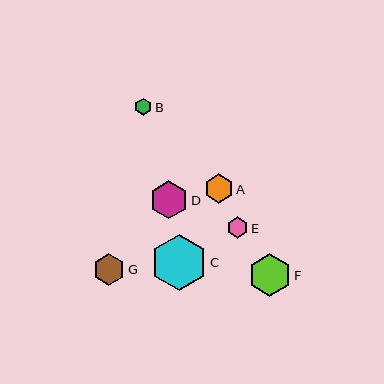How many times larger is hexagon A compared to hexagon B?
Hexagon A is approximately 1.7 times the size of hexagon B.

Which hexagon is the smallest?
Hexagon B is the smallest with a size of approximately 17 pixels.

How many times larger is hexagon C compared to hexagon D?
Hexagon C is approximately 1.5 times the size of hexagon D.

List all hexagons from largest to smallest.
From largest to smallest: C, F, D, G, A, E, B.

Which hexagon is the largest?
Hexagon C is the largest with a size of approximately 56 pixels.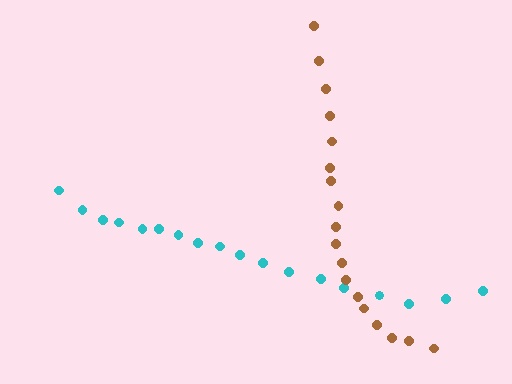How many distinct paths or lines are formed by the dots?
There are 2 distinct paths.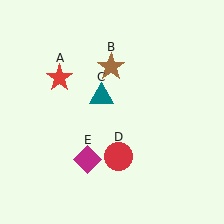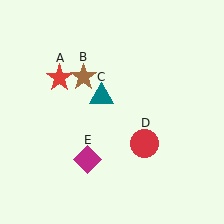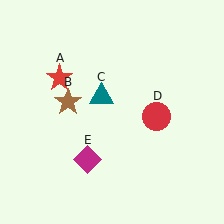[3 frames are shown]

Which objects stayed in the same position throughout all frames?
Red star (object A) and teal triangle (object C) and magenta diamond (object E) remained stationary.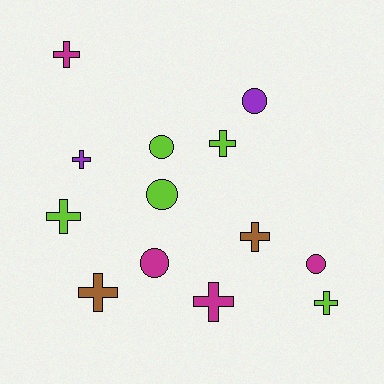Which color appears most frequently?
Lime, with 5 objects.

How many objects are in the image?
There are 13 objects.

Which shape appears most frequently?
Cross, with 8 objects.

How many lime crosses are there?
There are 3 lime crosses.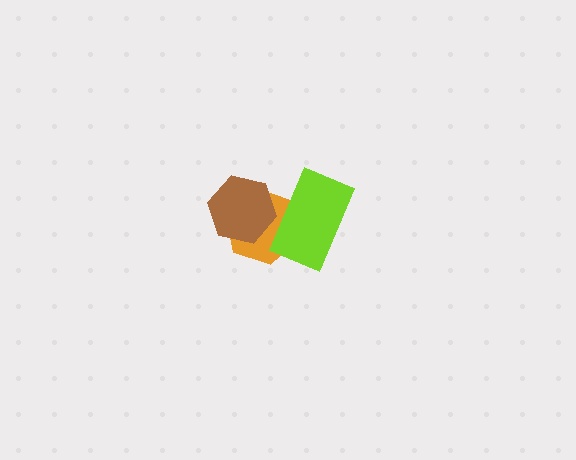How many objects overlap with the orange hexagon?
2 objects overlap with the orange hexagon.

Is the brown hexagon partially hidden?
Yes, it is partially covered by another shape.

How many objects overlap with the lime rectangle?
2 objects overlap with the lime rectangle.